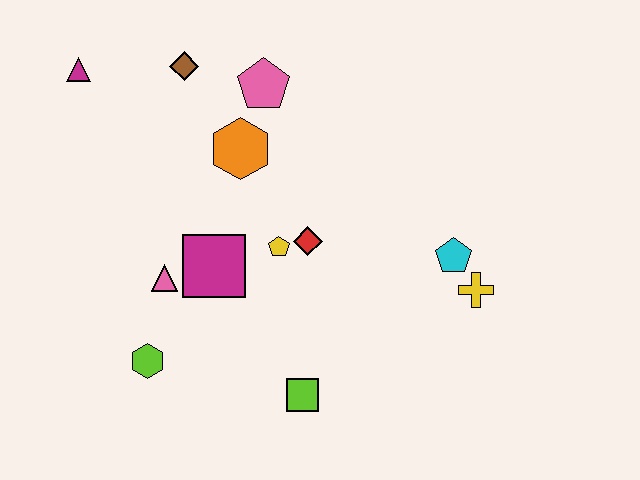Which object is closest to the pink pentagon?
The orange hexagon is closest to the pink pentagon.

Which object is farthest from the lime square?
The magenta triangle is farthest from the lime square.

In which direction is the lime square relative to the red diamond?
The lime square is below the red diamond.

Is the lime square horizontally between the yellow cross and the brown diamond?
Yes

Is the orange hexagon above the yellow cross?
Yes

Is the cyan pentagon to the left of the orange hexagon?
No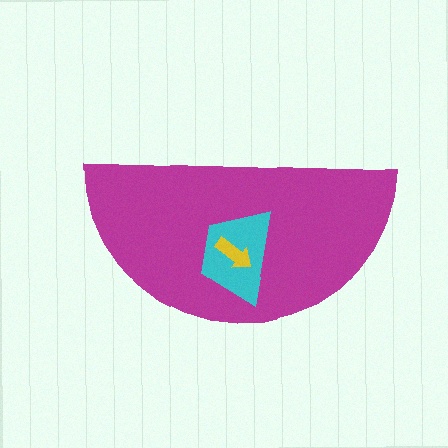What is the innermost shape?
The yellow arrow.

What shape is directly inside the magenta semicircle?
The cyan trapezoid.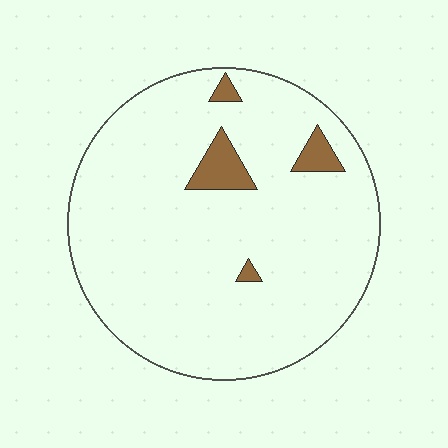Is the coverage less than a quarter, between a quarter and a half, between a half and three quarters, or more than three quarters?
Less than a quarter.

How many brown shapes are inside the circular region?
4.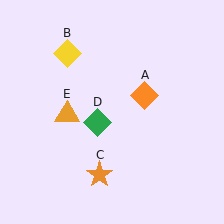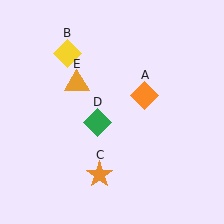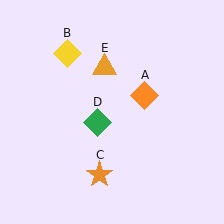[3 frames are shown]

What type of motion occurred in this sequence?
The orange triangle (object E) rotated clockwise around the center of the scene.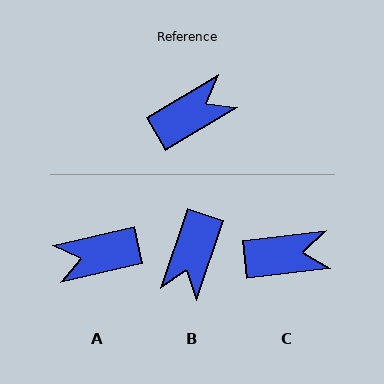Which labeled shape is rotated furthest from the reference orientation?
A, about 162 degrees away.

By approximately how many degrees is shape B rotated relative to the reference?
Approximately 139 degrees clockwise.